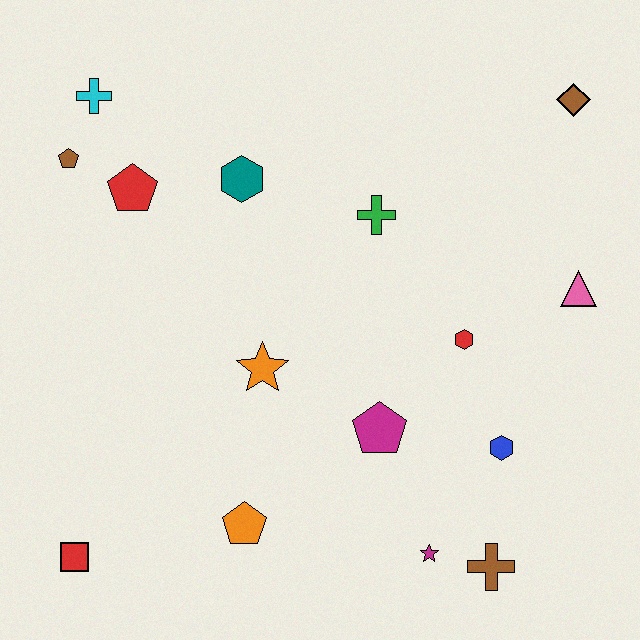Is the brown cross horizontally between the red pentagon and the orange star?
No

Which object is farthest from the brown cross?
The cyan cross is farthest from the brown cross.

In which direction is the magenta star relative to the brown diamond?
The magenta star is below the brown diamond.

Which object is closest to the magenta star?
The brown cross is closest to the magenta star.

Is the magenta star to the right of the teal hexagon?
Yes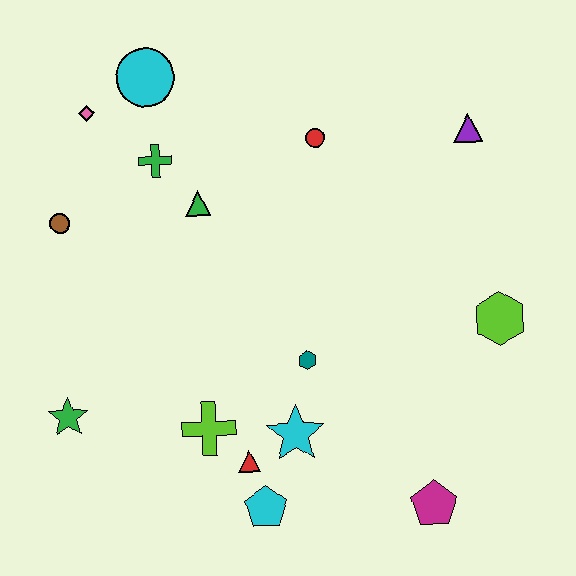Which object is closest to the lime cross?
The red triangle is closest to the lime cross.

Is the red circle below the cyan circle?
Yes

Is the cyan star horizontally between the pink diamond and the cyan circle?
No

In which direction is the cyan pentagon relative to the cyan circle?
The cyan pentagon is below the cyan circle.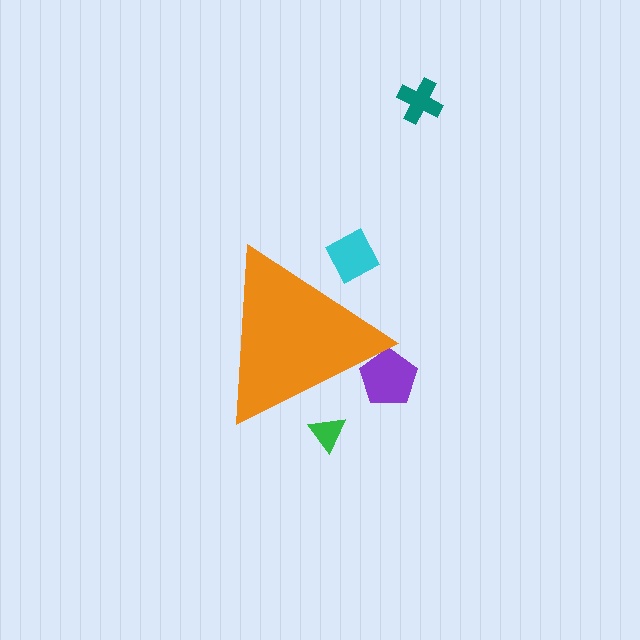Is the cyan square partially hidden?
Yes, the cyan square is partially hidden behind the orange triangle.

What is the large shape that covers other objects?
An orange triangle.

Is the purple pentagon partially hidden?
Yes, the purple pentagon is partially hidden behind the orange triangle.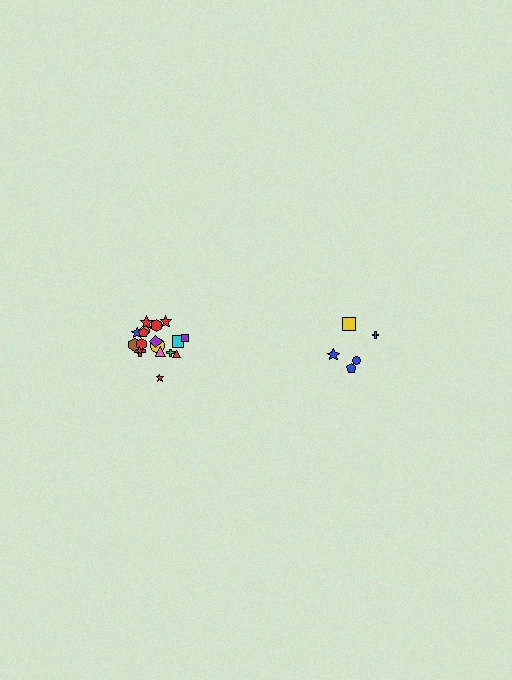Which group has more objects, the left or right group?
The left group.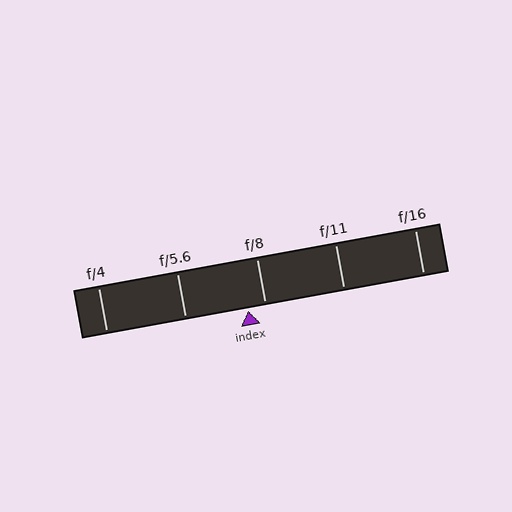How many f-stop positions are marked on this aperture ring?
There are 5 f-stop positions marked.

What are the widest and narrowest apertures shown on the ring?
The widest aperture shown is f/4 and the narrowest is f/16.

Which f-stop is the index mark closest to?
The index mark is closest to f/8.